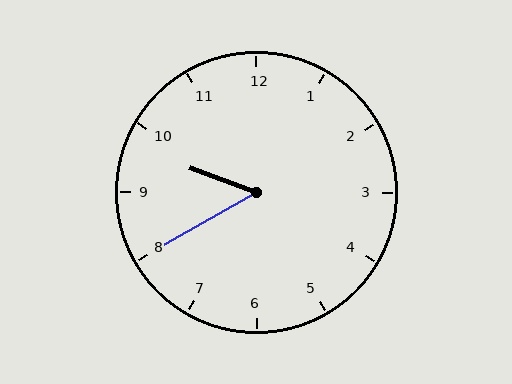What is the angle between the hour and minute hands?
Approximately 50 degrees.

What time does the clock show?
9:40.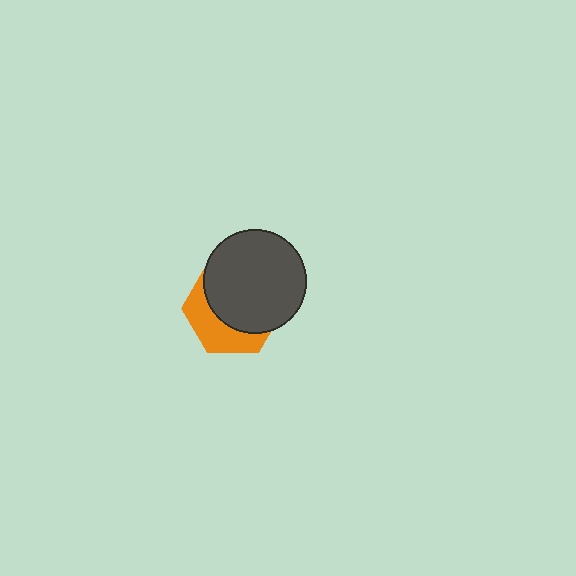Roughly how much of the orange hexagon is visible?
A small part of it is visible (roughly 37%).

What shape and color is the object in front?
The object in front is a dark gray circle.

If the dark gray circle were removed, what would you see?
You would see the complete orange hexagon.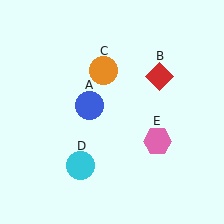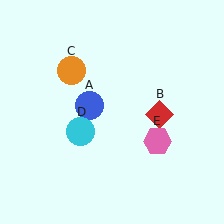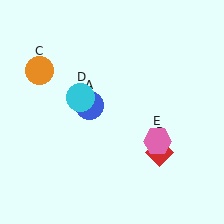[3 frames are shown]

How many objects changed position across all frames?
3 objects changed position: red diamond (object B), orange circle (object C), cyan circle (object D).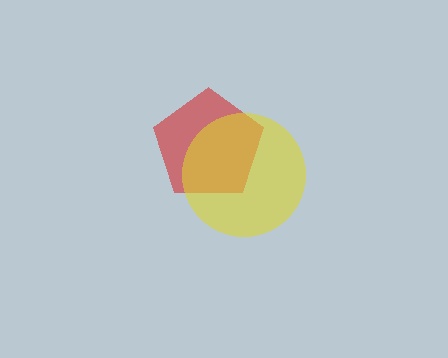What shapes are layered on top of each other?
The layered shapes are: a red pentagon, a yellow circle.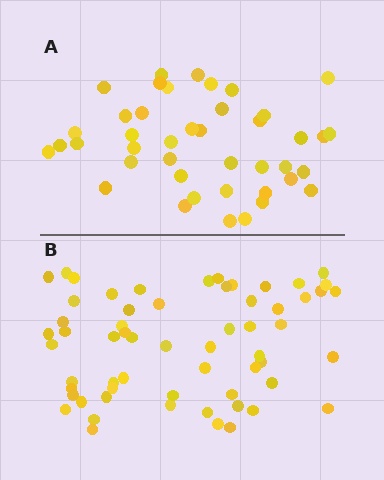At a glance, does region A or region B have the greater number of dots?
Region B (the bottom region) has more dots.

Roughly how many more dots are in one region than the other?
Region B has approximately 20 more dots than region A.